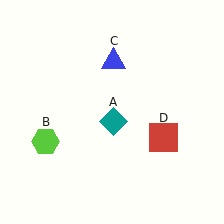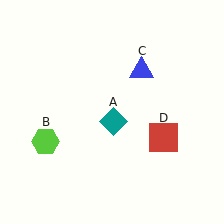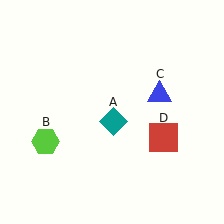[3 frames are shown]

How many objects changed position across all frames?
1 object changed position: blue triangle (object C).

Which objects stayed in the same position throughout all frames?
Teal diamond (object A) and lime hexagon (object B) and red square (object D) remained stationary.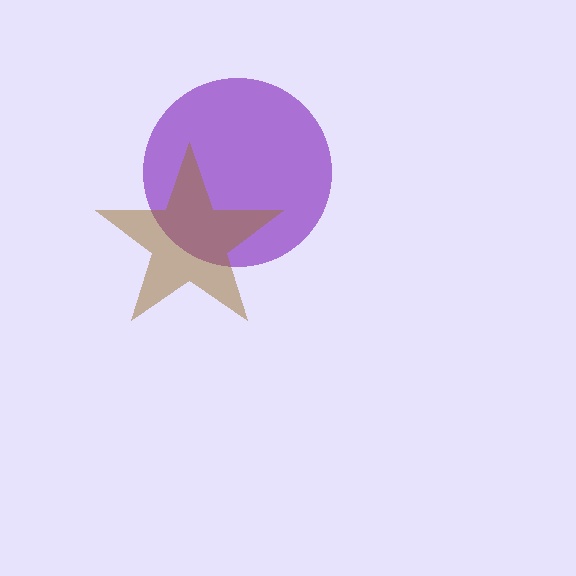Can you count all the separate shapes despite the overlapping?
Yes, there are 2 separate shapes.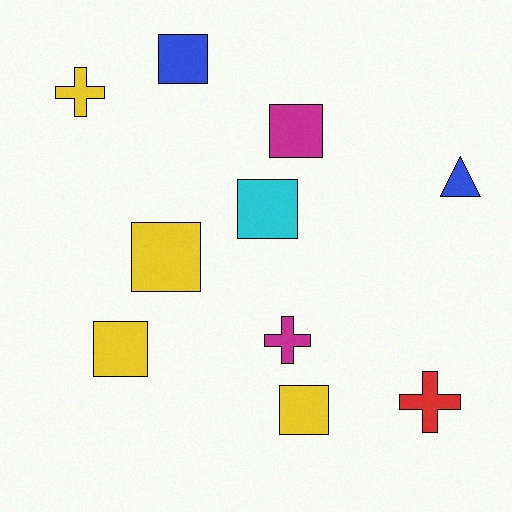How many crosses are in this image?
There are 3 crosses.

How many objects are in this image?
There are 10 objects.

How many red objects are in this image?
There is 1 red object.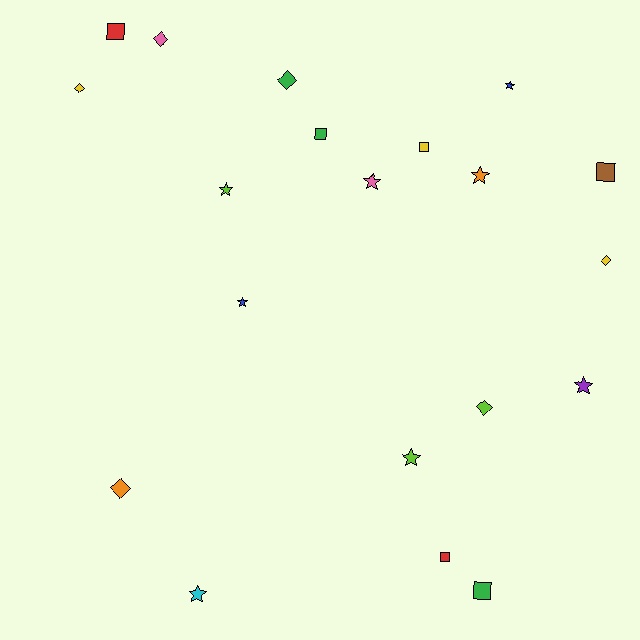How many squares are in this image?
There are 6 squares.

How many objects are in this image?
There are 20 objects.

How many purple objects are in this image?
There is 1 purple object.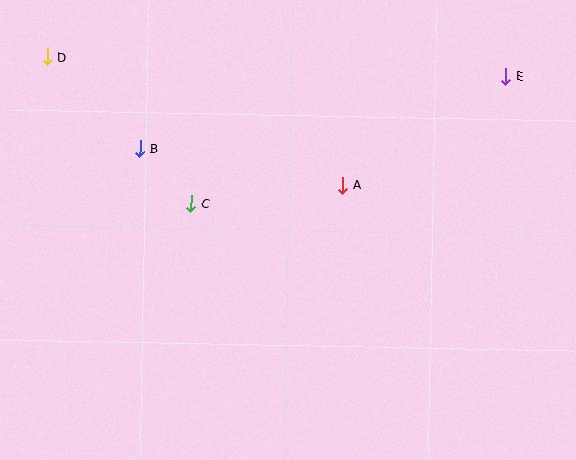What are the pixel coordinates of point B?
Point B is at (140, 149).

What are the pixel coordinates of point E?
Point E is at (506, 77).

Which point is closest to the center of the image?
Point A at (343, 185) is closest to the center.